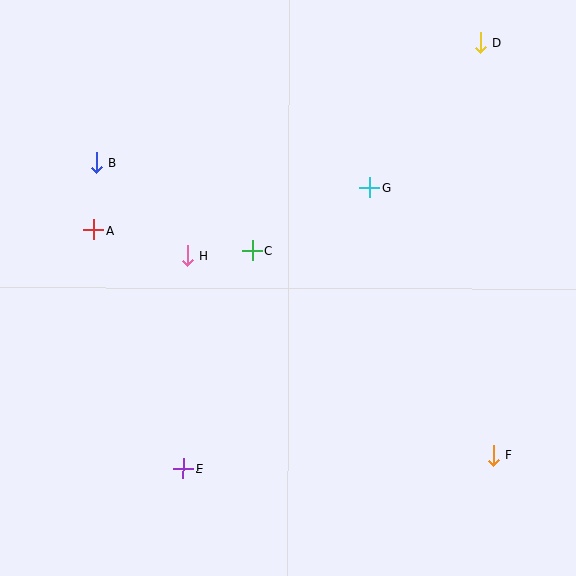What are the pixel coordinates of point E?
Point E is at (183, 469).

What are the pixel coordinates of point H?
Point H is at (187, 256).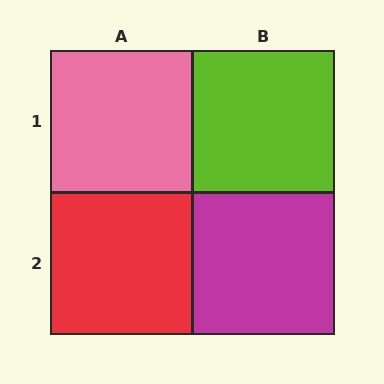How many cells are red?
1 cell is red.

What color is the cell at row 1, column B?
Lime.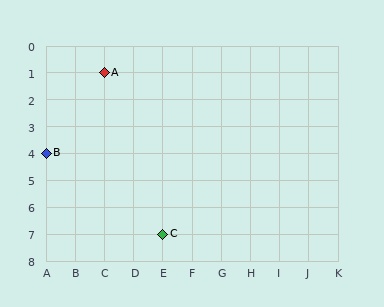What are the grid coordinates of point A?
Point A is at grid coordinates (C, 1).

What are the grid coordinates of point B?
Point B is at grid coordinates (A, 4).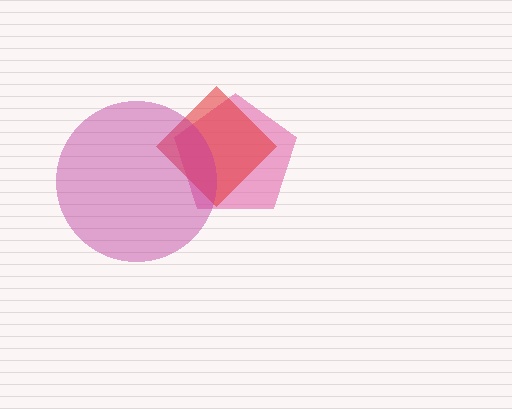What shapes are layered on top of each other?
The layered shapes are: a pink pentagon, a red diamond, a magenta circle.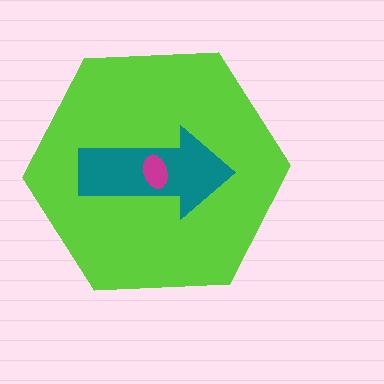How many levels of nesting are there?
3.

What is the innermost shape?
The magenta ellipse.